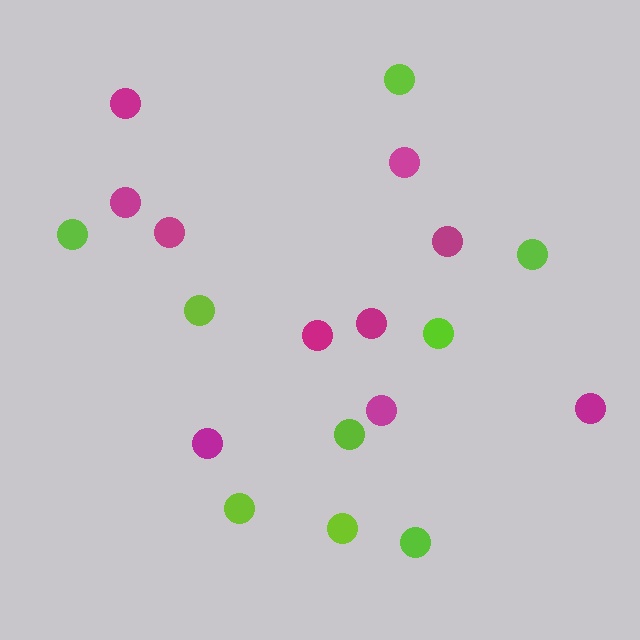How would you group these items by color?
There are 2 groups: one group of lime circles (9) and one group of magenta circles (10).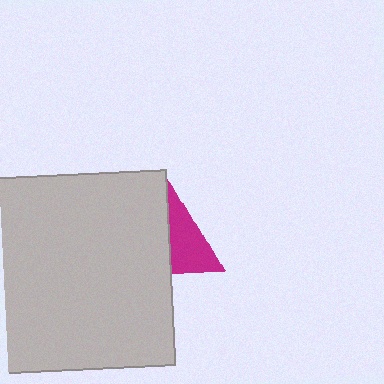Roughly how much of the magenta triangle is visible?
A small part of it is visible (roughly 43%).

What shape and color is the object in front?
The object in front is a light gray square.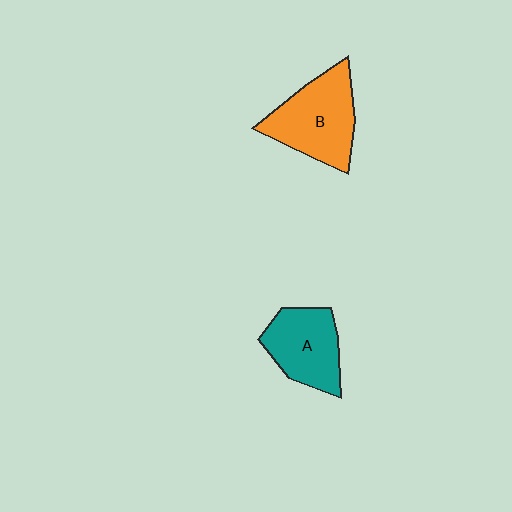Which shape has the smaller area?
Shape A (teal).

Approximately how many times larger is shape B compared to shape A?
Approximately 1.2 times.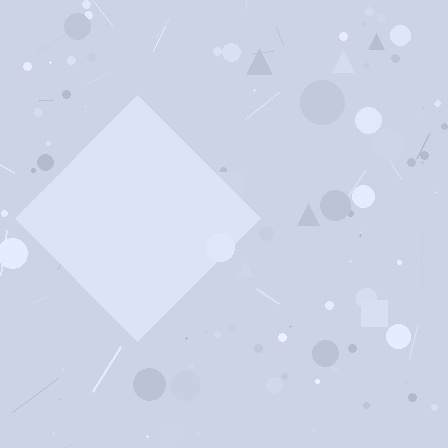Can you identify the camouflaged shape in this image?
The camouflaged shape is a diamond.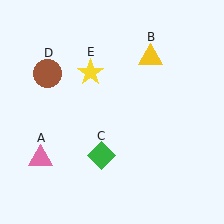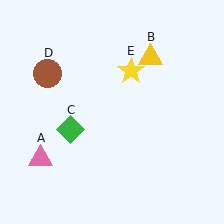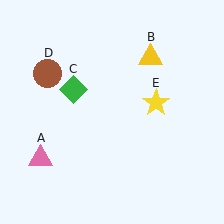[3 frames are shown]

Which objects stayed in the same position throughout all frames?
Pink triangle (object A) and yellow triangle (object B) and brown circle (object D) remained stationary.